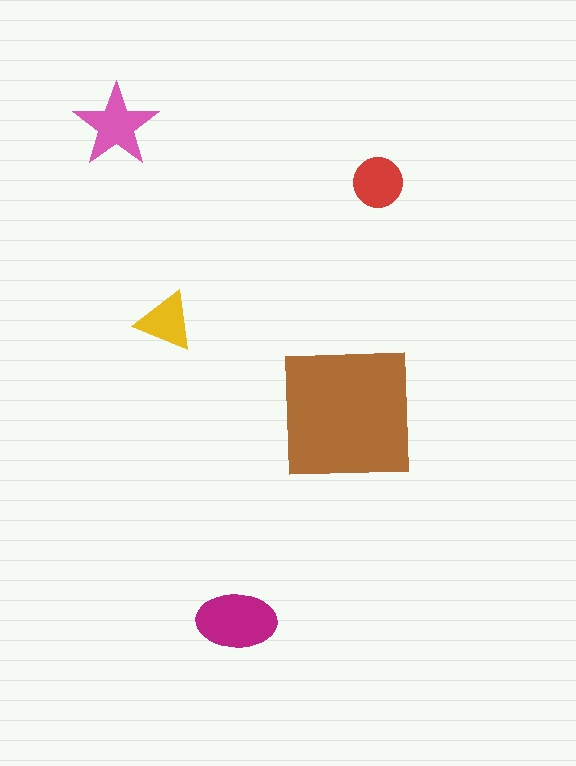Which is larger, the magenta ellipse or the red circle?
The magenta ellipse.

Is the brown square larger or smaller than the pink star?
Larger.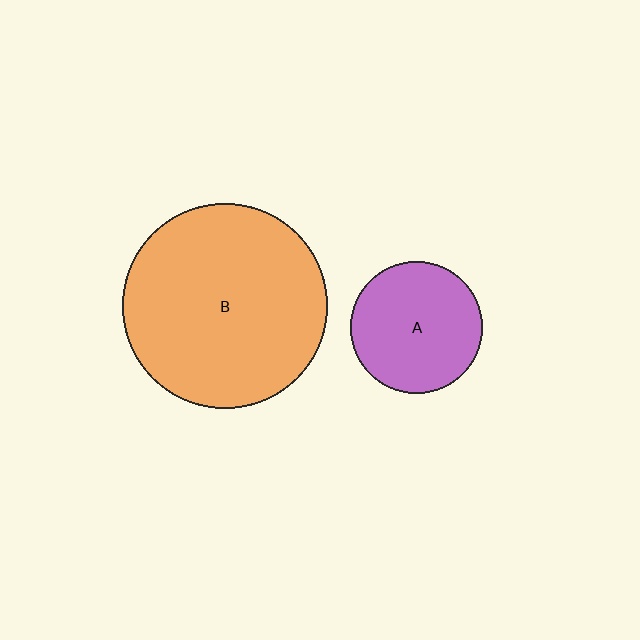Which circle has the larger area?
Circle B (orange).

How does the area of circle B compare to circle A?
Approximately 2.4 times.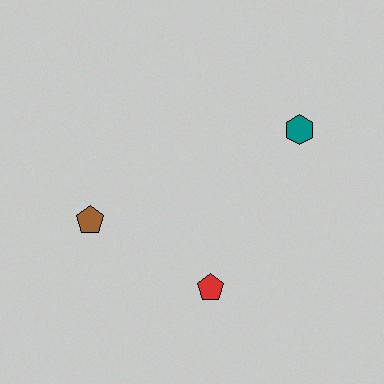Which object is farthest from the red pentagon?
The teal hexagon is farthest from the red pentagon.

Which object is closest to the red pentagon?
The brown pentagon is closest to the red pentagon.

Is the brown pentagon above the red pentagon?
Yes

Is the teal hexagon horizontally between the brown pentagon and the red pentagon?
No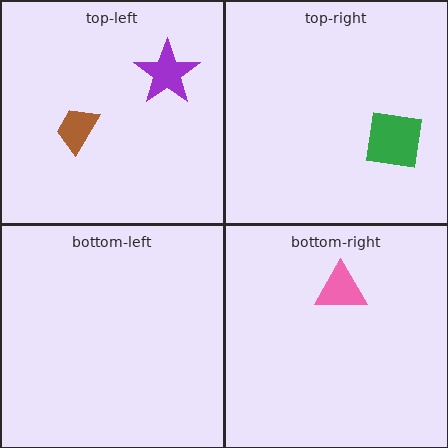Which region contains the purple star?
The top-left region.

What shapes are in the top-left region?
The brown trapezoid, the purple star.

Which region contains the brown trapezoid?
The top-left region.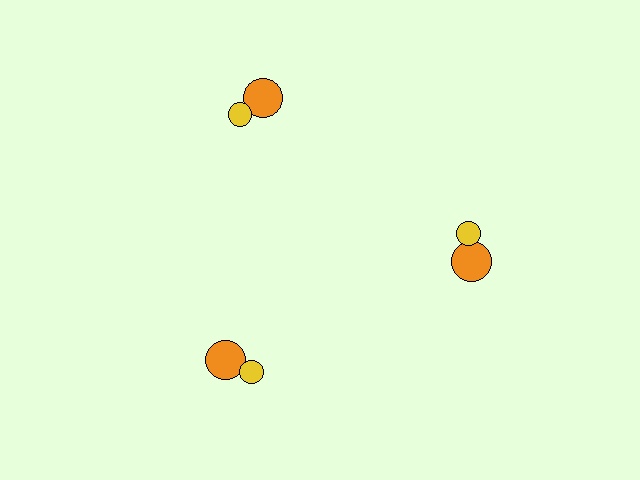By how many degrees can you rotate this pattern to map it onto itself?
The pattern maps onto itself every 120 degrees of rotation.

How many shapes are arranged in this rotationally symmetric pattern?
There are 6 shapes, arranged in 3 groups of 2.